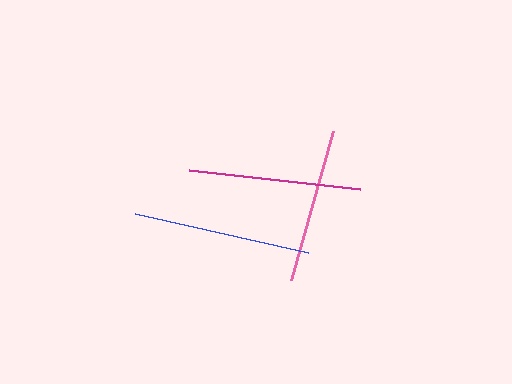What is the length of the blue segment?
The blue segment is approximately 177 pixels long.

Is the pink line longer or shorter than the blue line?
The blue line is longer than the pink line.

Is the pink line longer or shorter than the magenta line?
The magenta line is longer than the pink line.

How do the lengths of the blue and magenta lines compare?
The blue and magenta lines are approximately the same length.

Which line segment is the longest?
The blue line is the longest at approximately 177 pixels.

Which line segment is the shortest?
The pink line is the shortest at approximately 155 pixels.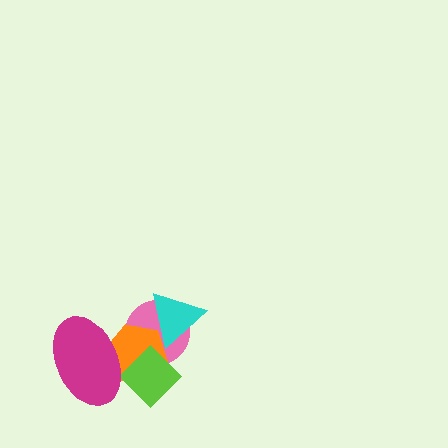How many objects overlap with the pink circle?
3 objects overlap with the pink circle.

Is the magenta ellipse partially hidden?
No, no other shape covers it.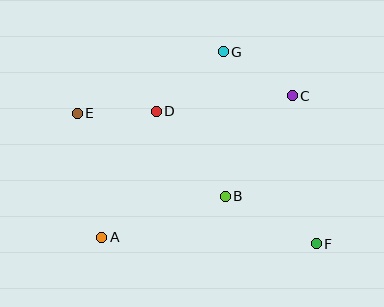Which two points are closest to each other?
Points D and E are closest to each other.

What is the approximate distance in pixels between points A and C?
The distance between A and C is approximately 237 pixels.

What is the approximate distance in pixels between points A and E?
The distance between A and E is approximately 126 pixels.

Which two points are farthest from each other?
Points E and F are farthest from each other.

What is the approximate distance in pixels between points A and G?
The distance between A and G is approximately 222 pixels.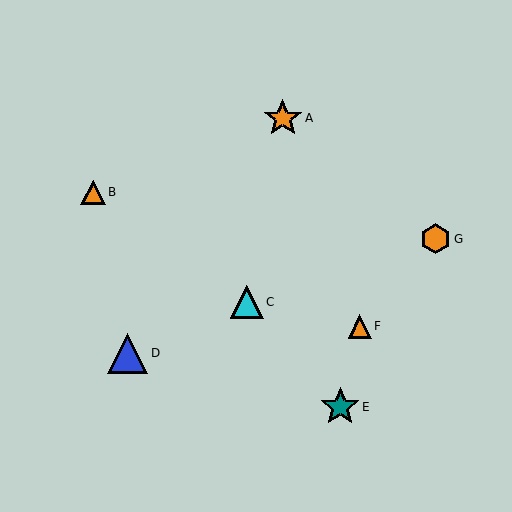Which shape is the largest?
The blue triangle (labeled D) is the largest.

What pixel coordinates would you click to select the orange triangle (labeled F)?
Click at (360, 326) to select the orange triangle F.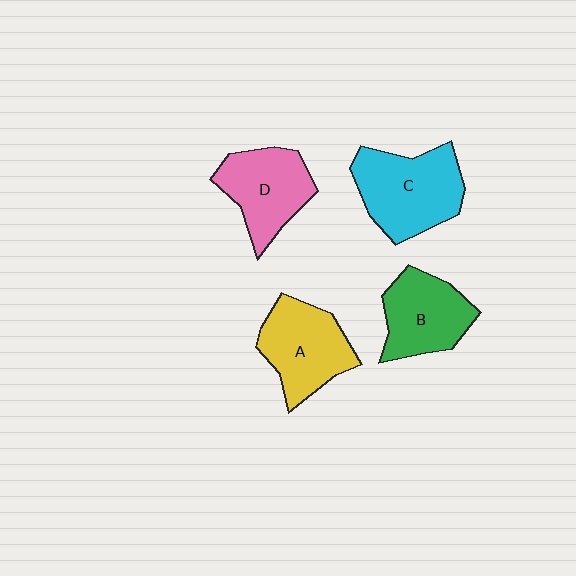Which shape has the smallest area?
Shape B (green).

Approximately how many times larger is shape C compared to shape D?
Approximately 1.2 times.